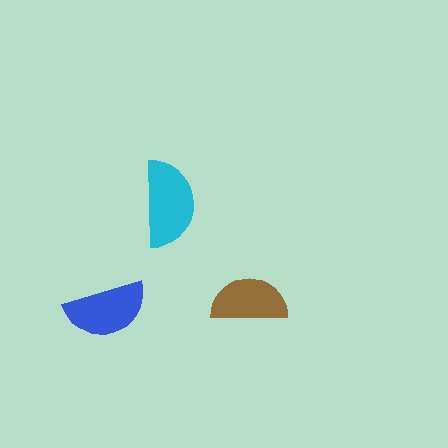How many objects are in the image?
There are 3 objects in the image.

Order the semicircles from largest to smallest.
the cyan one, the blue one, the brown one.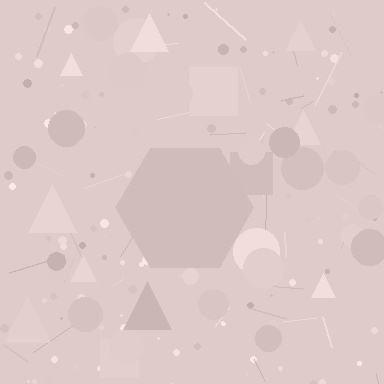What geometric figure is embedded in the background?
A hexagon is embedded in the background.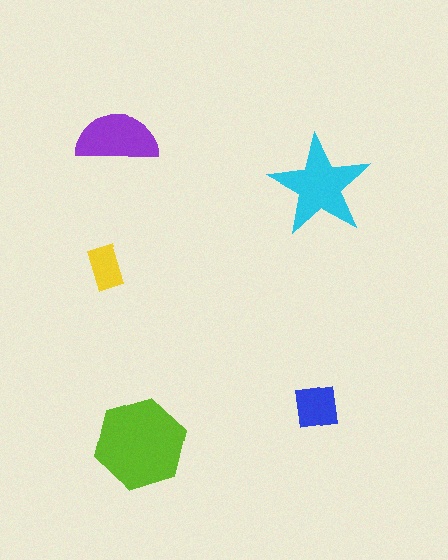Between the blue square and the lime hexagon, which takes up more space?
The lime hexagon.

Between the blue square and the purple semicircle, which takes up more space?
The purple semicircle.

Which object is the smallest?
The yellow rectangle.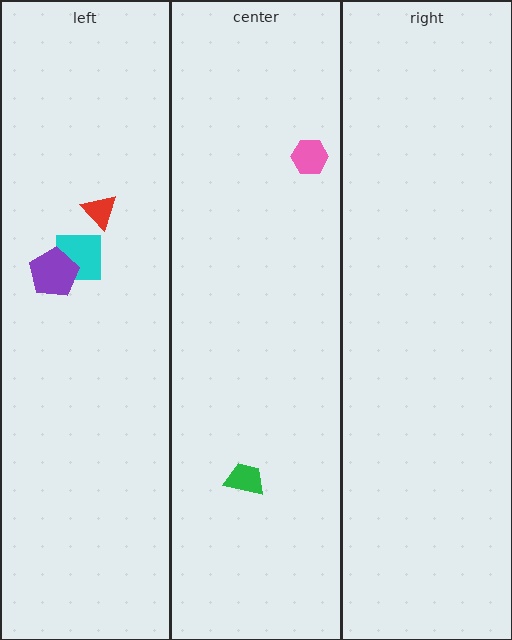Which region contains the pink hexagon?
The center region.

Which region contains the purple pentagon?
The left region.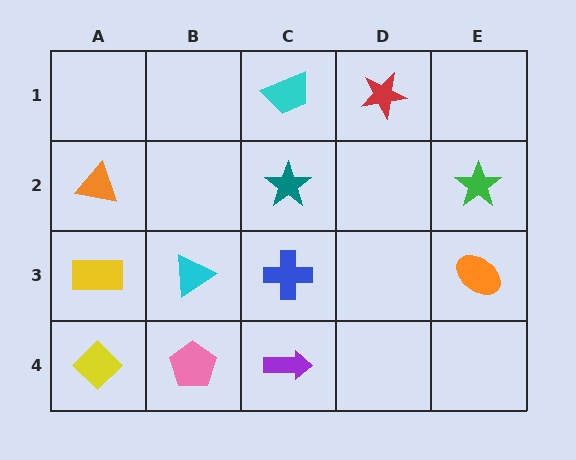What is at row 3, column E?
An orange ellipse.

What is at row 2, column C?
A teal star.